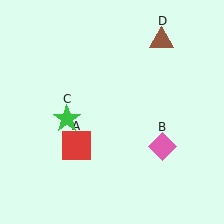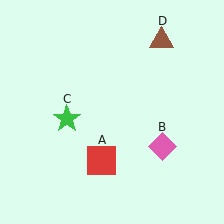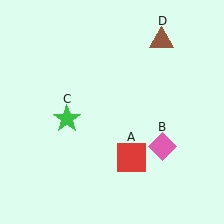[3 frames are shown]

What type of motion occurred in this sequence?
The red square (object A) rotated counterclockwise around the center of the scene.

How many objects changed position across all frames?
1 object changed position: red square (object A).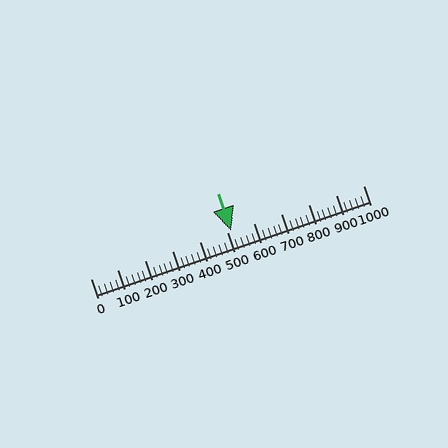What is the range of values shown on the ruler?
The ruler shows values from 0 to 1000.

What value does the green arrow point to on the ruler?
The green arrow points to approximately 517.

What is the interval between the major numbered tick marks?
The major tick marks are spaced 100 units apart.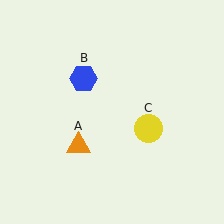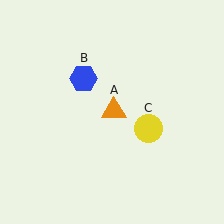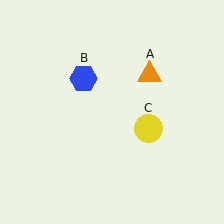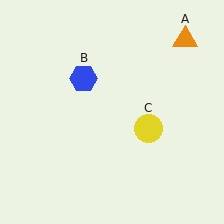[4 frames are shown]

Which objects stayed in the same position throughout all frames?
Blue hexagon (object B) and yellow circle (object C) remained stationary.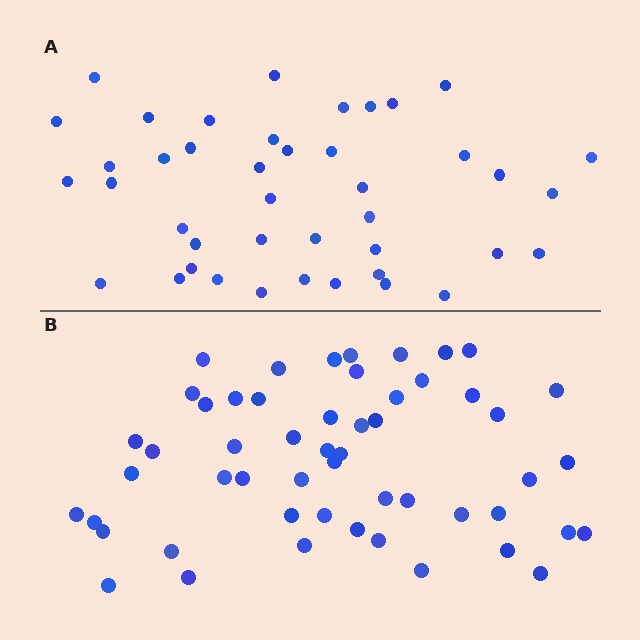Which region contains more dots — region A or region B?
Region B (the bottom region) has more dots.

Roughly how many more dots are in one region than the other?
Region B has roughly 12 or so more dots than region A.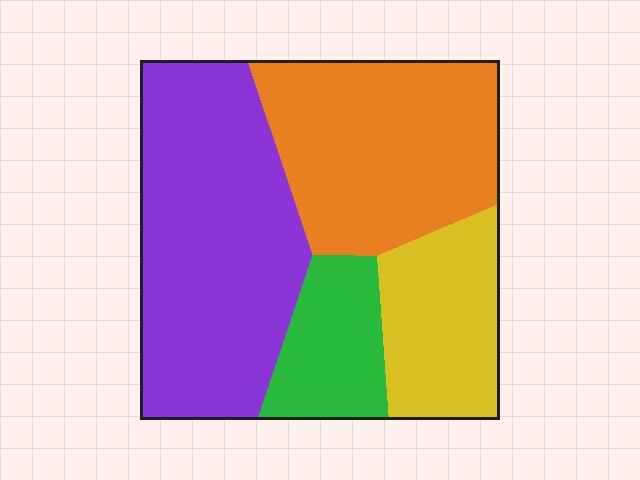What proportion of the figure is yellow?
Yellow covers roughly 15% of the figure.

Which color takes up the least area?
Green, at roughly 10%.